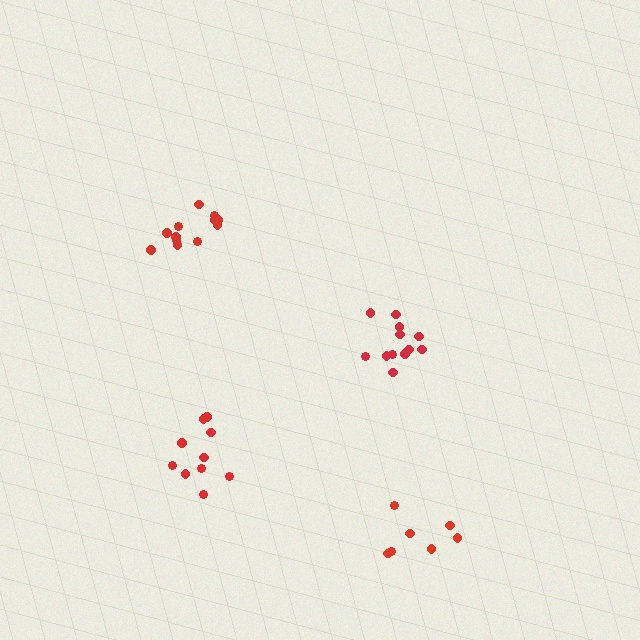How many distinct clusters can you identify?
There are 4 distinct clusters.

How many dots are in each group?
Group 1: 7 dots, Group 2: 12 dots, Group 3: 10 dots, Group 4: 12 dots (41 total).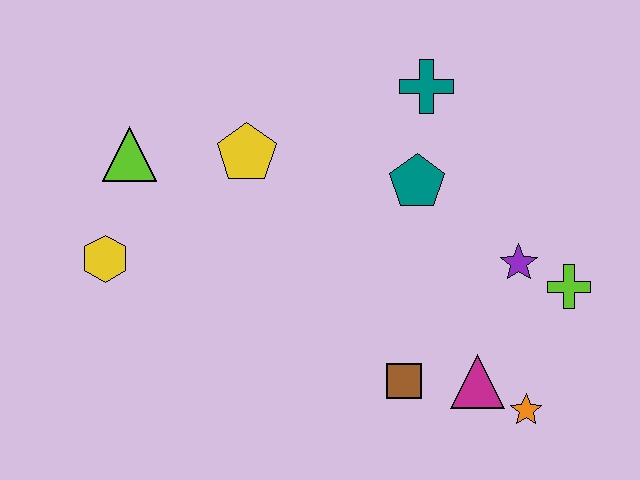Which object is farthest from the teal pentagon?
The yellow hexagon is farthest from the teal pentagon.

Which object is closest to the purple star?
The lime cross is closest to the purple star.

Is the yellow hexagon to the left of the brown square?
Yes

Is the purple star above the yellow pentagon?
No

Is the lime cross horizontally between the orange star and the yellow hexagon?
No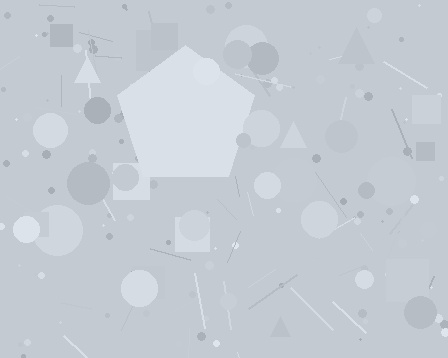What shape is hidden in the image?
A pentagon is hidden in the image.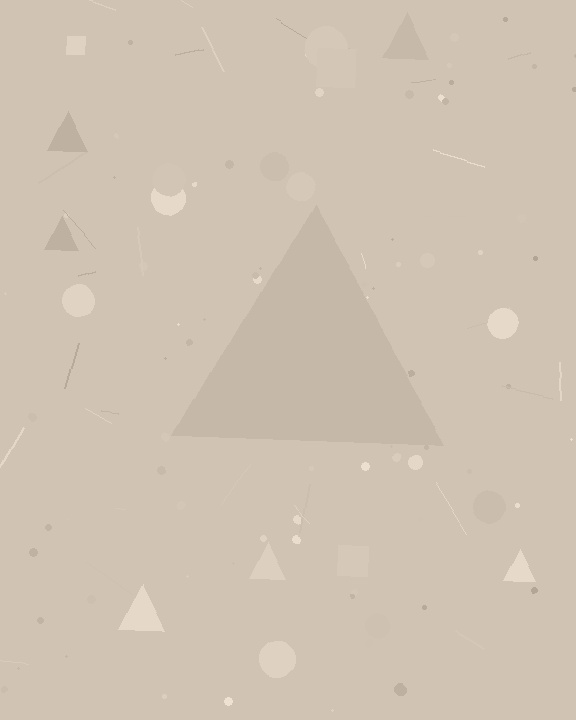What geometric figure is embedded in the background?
A triangle is embedded in the background.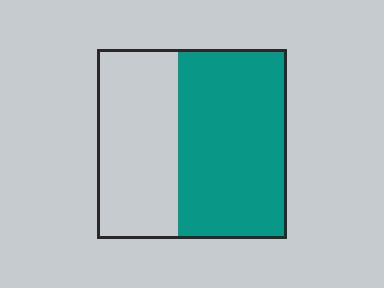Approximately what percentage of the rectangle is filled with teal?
Approximately 55%.